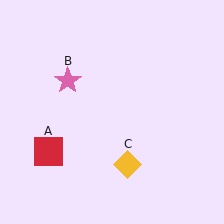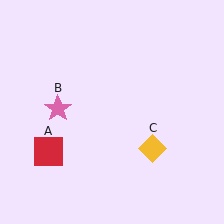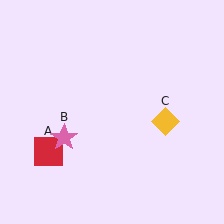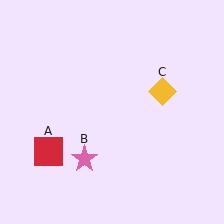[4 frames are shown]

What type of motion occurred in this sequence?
The pink star (object B), yellow diamond (object C) rotated counterclockwise around the center of the scene.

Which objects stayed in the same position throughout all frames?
Red square (object A) remained stationary.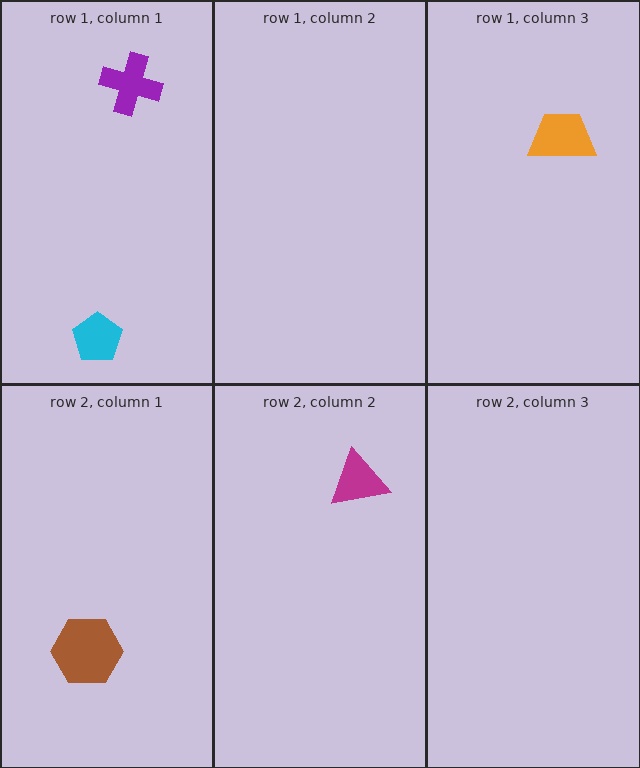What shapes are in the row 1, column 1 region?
The purple cross, the cyan pentagon.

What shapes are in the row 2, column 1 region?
The brown hexagon.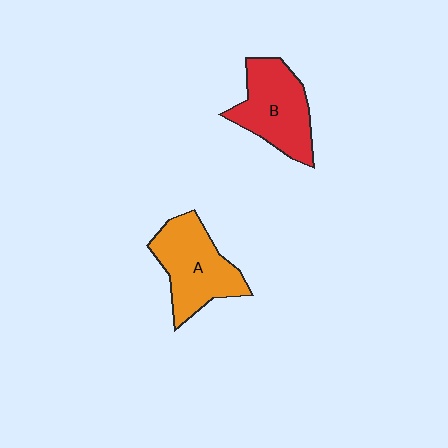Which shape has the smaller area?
Shape B (red).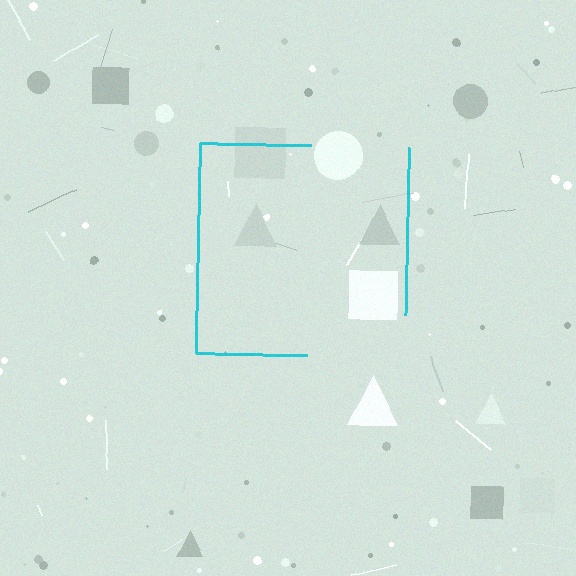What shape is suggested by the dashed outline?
The dashed outline suggests a square.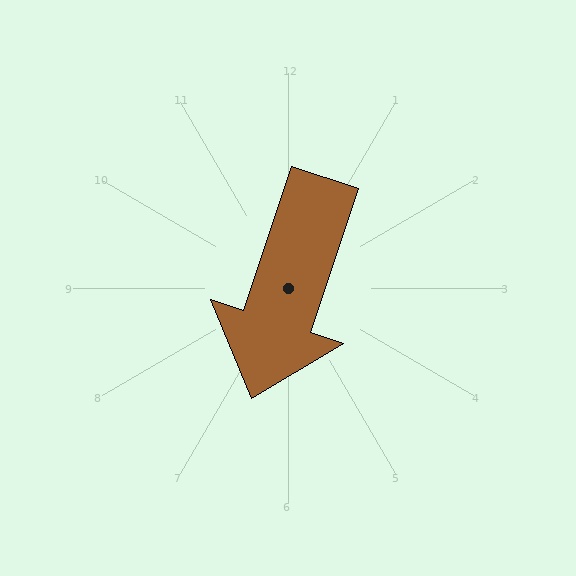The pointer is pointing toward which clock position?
Roughly 7 o'clock.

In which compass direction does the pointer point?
South.